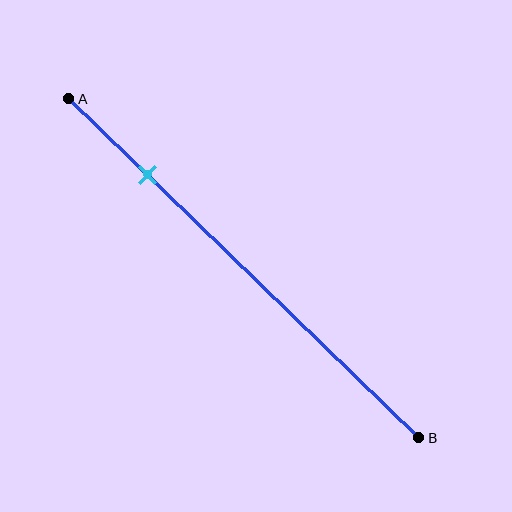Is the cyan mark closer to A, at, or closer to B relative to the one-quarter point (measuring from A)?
The cyan mark is approximately at the one-quarter point of segment AB.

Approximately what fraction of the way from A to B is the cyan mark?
The cyan mark is approximately 20% of the way from A to B.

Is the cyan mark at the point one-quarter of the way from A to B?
Yes, the mark is approximately at the one-quarter point.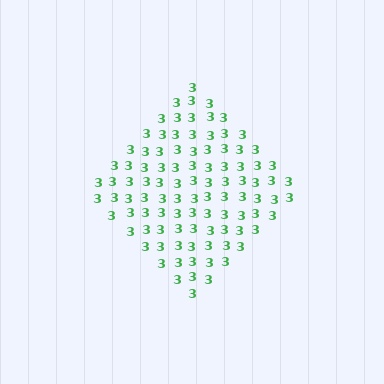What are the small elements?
The small elements are digit 3's.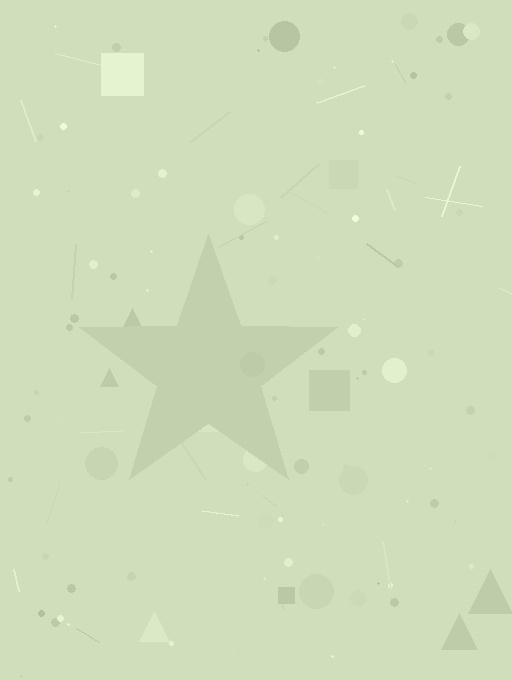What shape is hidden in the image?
A star is hidden in the image.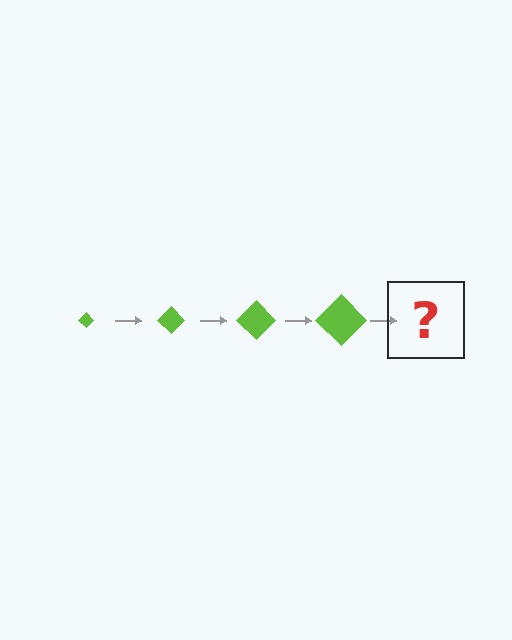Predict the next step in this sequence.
The next step is a lime diamond, larger than the previous one.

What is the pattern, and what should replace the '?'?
The pattern is that the diamond gets progressively larger each step. The '?' should be a lime diamond, larger than the previous one.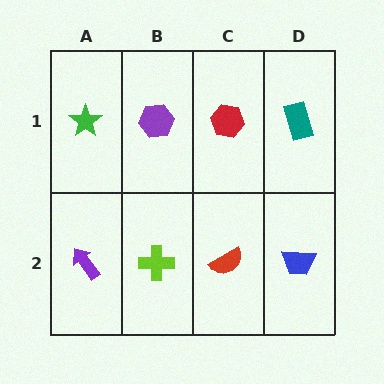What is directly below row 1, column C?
A red semicircle.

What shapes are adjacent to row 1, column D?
A blue trapezoid (row 2, column D), a red hexagon (row 1, column C).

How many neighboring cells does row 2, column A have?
2.